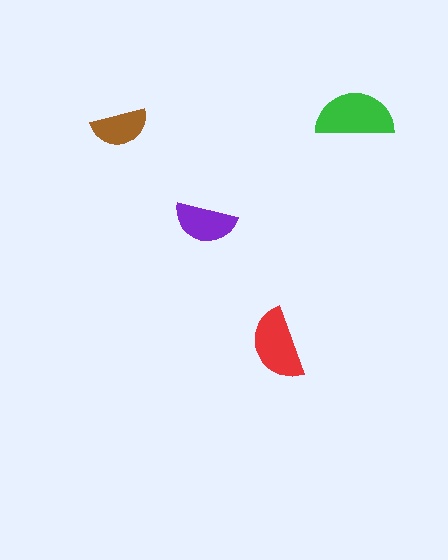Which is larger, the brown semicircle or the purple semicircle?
The purple one.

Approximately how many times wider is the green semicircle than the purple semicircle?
About 1.5 times wider.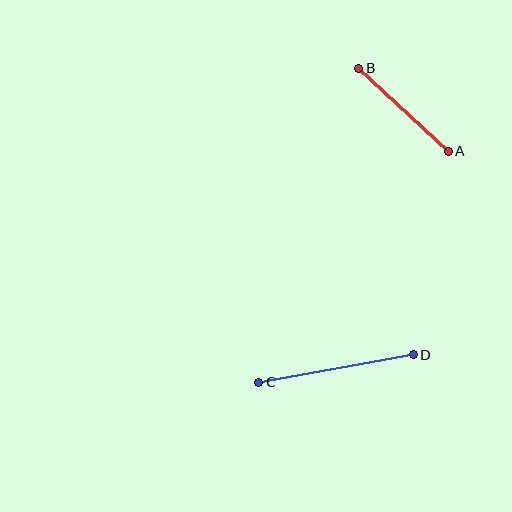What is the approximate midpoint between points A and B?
The midpoint is at approximately (404, 110) pixels.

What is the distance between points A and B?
The distance is approximately 122 pixels.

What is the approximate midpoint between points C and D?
The midpoint is at approximately (336, 369) pixels.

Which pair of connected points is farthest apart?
Points C and D are farthest apart.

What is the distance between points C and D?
The distance is approximately 157 pixels.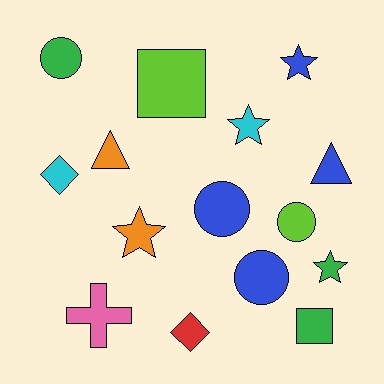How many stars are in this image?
There are 4 stars.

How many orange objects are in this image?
There are 2 orange objects.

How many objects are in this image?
There are 15 objects.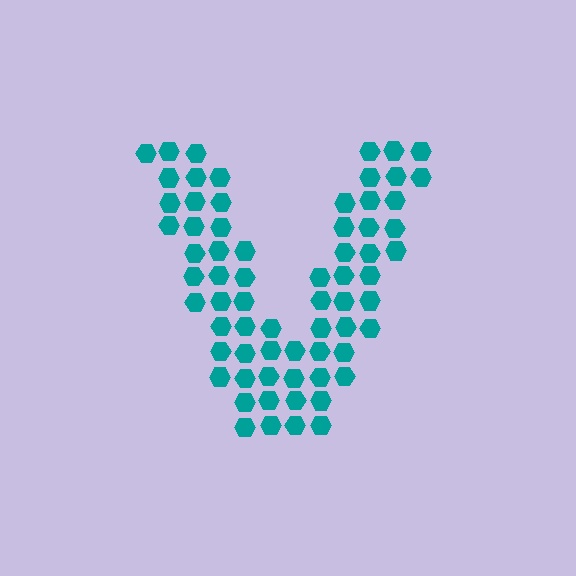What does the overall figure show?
The overall figure shows the letter V.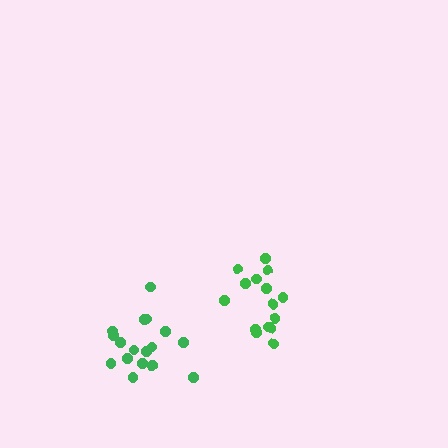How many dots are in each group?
Group 1: 15 dots, Group 2: 17 dots (32 total).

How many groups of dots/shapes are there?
There are 2 groups.